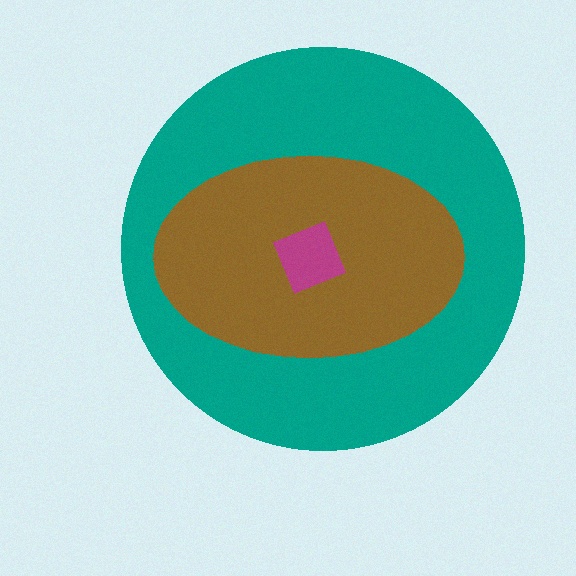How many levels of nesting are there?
3.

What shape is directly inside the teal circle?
The brown ellipse.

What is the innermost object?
The magenta diamond.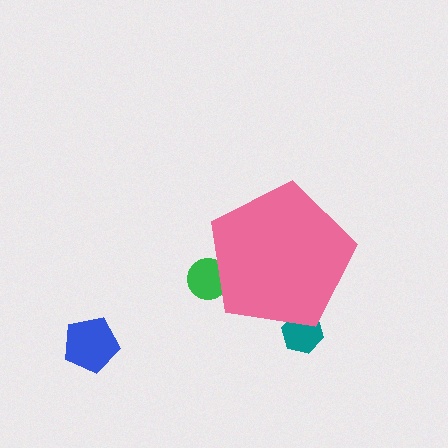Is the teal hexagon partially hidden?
Yes, the teal hexagon is partially hidden behind the pink pentagon.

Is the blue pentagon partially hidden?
No, the blue pentagon is fully visible.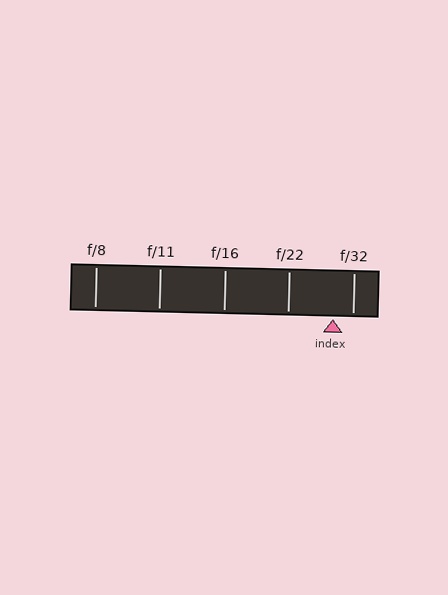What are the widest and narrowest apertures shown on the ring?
The widest aperture shown is f/8 and the narrowest is f/32.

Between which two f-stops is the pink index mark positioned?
The index mark is between f/22 and f/32.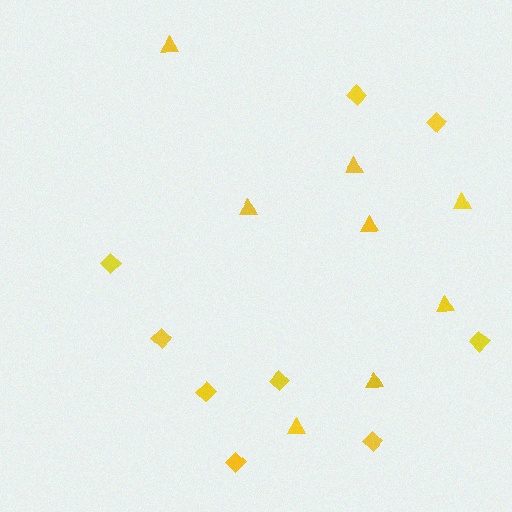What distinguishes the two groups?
There are 2 groups: one group of diamonds (9) and one group of triangles (8).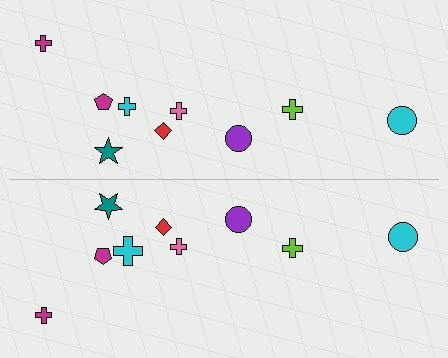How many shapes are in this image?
There are 18 shapes in this image.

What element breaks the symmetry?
The cyan cross on the bottom side has a different size than its mirror counterpart.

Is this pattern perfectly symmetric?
No, the pattern is not perfectly symmetric. The cyan cross on the bottom side has a different size than its mirror counterpart.